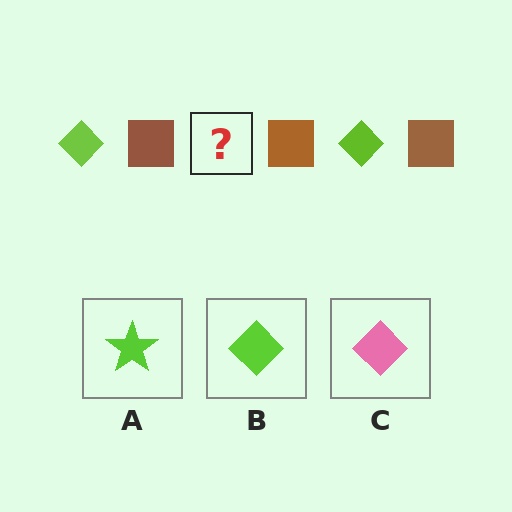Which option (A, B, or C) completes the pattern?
B.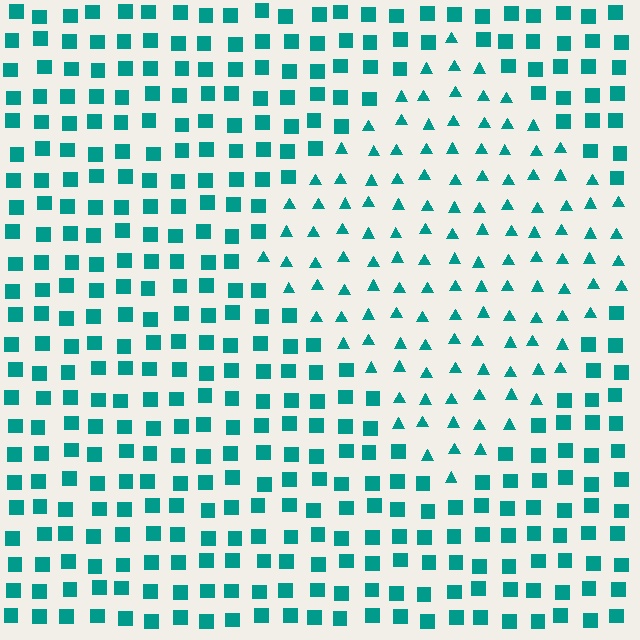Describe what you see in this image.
The image is filled with small teal elements arranged in a uniform grid. A diamond-shaped region contains triangles, while the surrounding area contains squares. The boundary is defined purely by the change in element shape.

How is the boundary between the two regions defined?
The boundary is defined by a change in element shape: triangles inside vs. squares outside. All elements share the same color and spacing.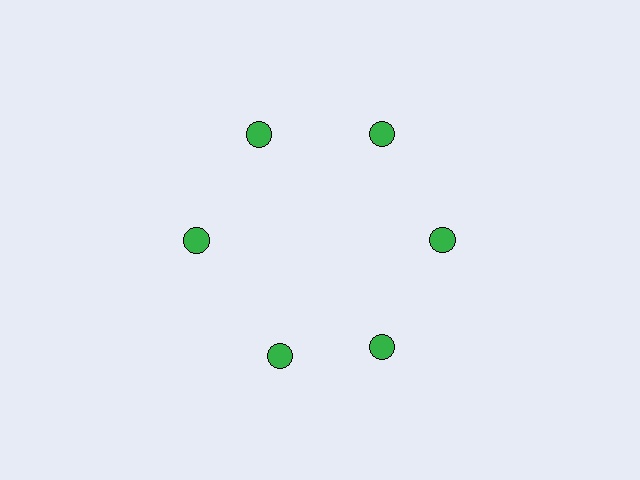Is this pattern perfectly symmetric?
No. The 6 green circles are arranged in a ring, but one element near the 7 o'clock position is rotated out of alignment along the ring, breaking the 6-fold rotational symmetry.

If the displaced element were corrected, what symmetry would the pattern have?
It would have 6-fold rotational symmetry — the pattern would map onto itself every 60 degrees.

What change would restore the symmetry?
The symmetry would be restored by rotating it back into even spacing with its neighbors so that all 6 circles sit at equal angles and equal distance from the center.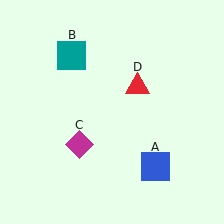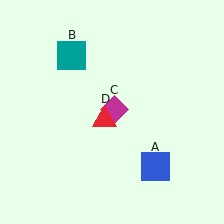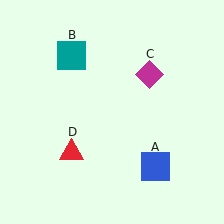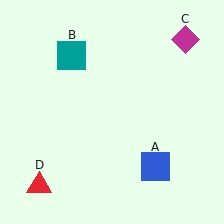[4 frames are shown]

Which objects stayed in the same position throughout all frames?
Blue square (object A) and teal square (object B) remained stationary.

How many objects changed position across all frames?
2 objects changed position: magenta diamond (object C), red triangle (object D).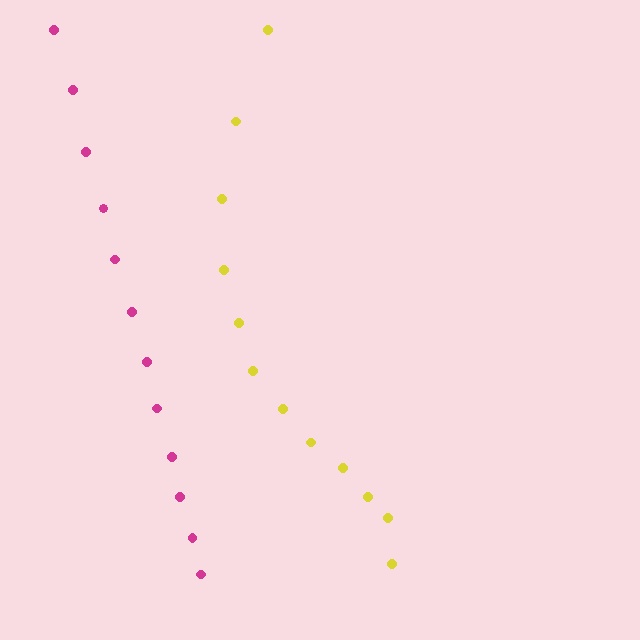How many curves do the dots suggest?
There are 2 distinct paths.